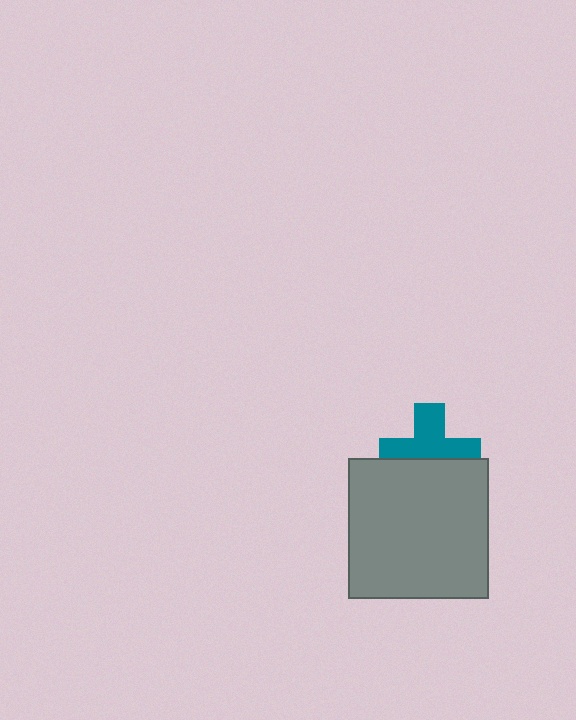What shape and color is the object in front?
The object in front is a gray square.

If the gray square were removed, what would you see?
You would see the complete teal cross.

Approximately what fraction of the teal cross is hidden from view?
Roughly 43% of the teal cross is hidden behind the gray square.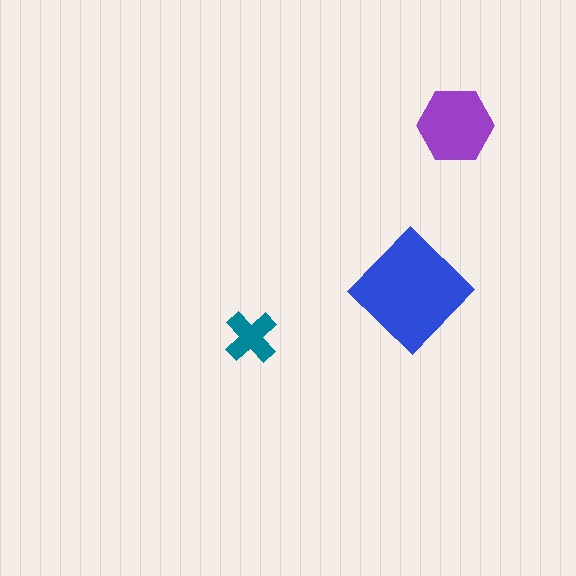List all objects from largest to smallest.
The blue diamond, the purple hexagon, the teal cross.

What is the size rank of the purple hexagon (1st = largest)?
2nd.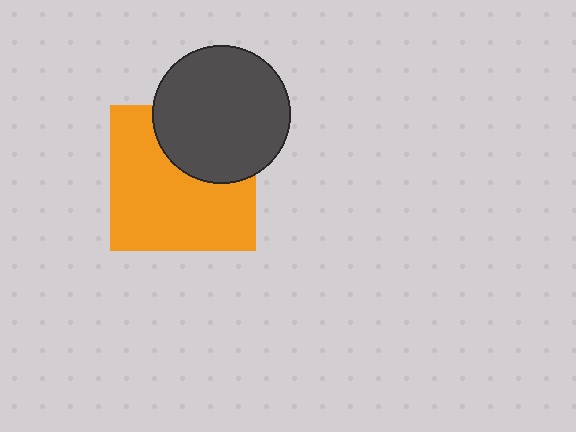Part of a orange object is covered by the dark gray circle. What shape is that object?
It is a square.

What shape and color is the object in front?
The object in front is a dark gray circle.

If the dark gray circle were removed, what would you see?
You would see the complete orange square.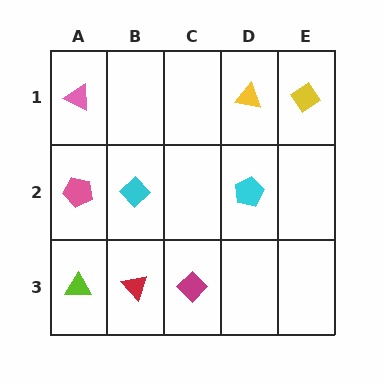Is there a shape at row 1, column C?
No, that cell is empty.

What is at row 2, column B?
A cyan diamond.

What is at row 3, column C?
A magenta diamond.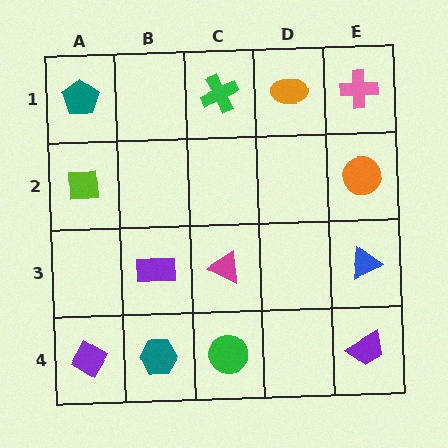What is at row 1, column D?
An orange ellipse.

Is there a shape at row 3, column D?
No, that cell is empty.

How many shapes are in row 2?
2 shapes.